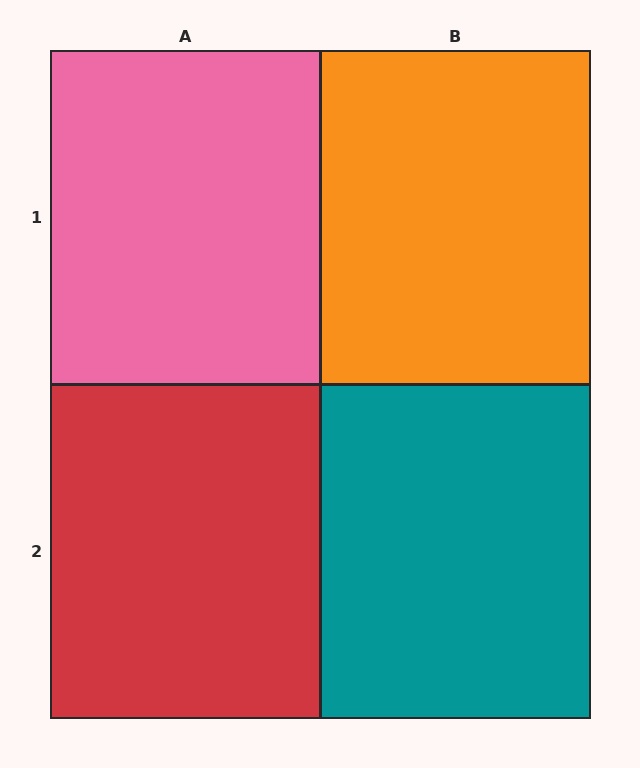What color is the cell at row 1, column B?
Orange.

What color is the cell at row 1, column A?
Pink.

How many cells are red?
1 cell is red.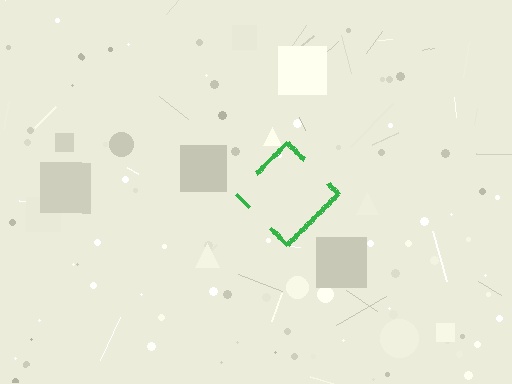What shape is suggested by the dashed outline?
The dashed outline suggests a diamond.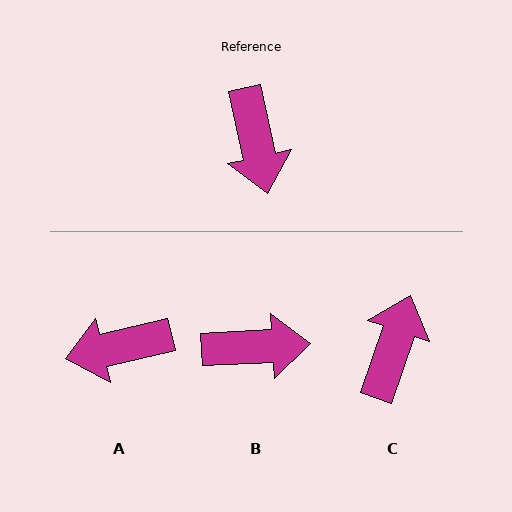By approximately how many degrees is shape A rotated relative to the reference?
Approximately 89 degrees clockwise.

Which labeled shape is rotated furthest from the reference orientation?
C, about 149 degrees away.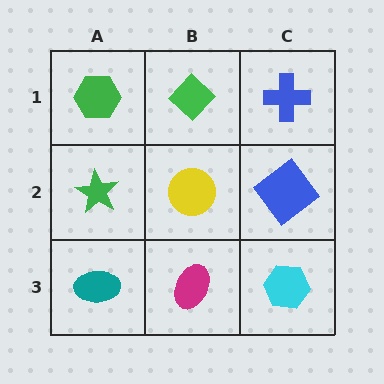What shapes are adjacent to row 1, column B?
A yellow circle (row 2, column B), a green hexagon (row 1, column A), a blue cross (row 1, column C).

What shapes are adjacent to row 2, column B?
A green diamond (row 1, column B), a magenta ellipse (row 3, column B), a green star (row 2, column A), a blue diamond (row 2, column C).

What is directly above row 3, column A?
A green star.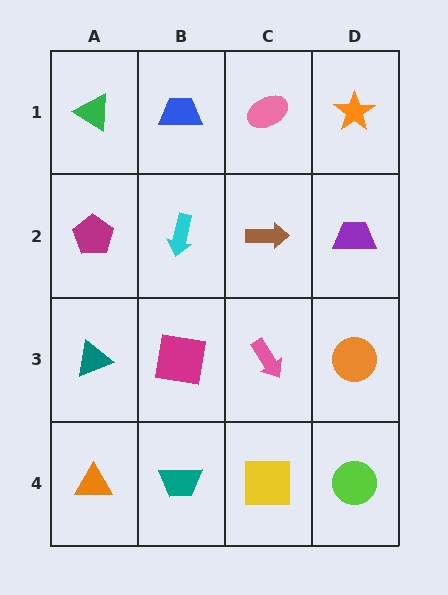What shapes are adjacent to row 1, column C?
A brown arrow (row 2, column C), a blue trapezoid (row 1, column B), an orange star (row 1, column D).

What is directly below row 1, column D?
A purple trapezoid.